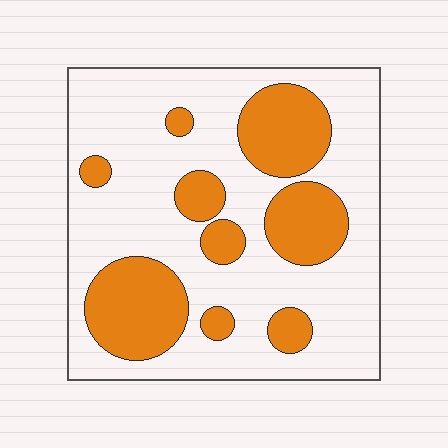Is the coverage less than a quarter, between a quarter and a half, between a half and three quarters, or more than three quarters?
Between a quarter and a half.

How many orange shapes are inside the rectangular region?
9.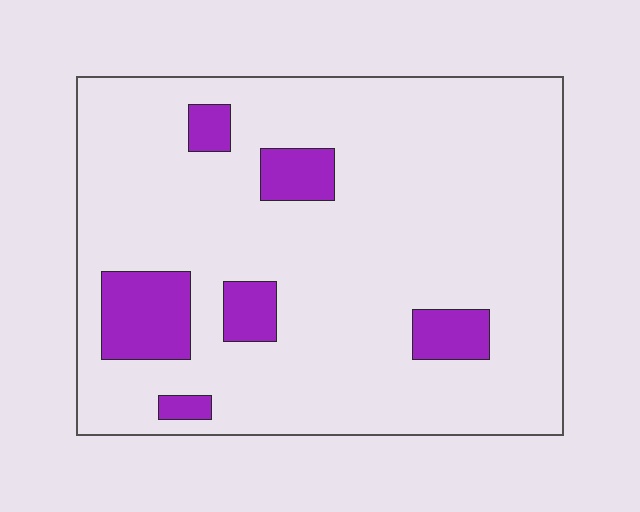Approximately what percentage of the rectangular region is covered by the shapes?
Approximately 15%.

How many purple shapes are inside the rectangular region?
6.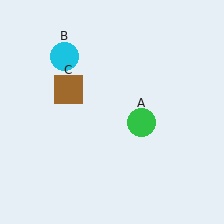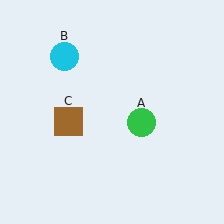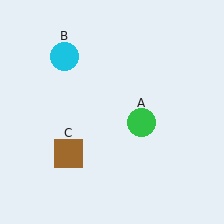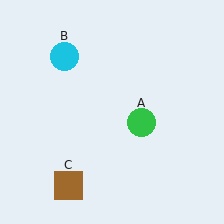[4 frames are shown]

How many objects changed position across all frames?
1 object changed position: brown square (object C).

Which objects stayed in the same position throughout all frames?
Green circle (object A) and cyan circle (object B) remained stationary.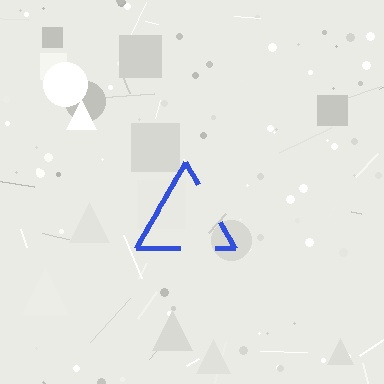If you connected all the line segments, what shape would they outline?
They would outline a triangle.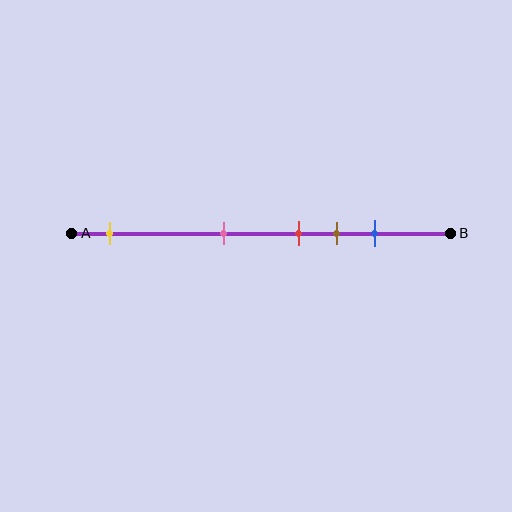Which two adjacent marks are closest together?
The red and brown marks are the closest adjacent pair.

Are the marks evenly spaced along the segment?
No, the marks are not evenly spaced.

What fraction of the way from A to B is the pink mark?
The pink mark is approximately 40% (0.4) of the way from A to B.